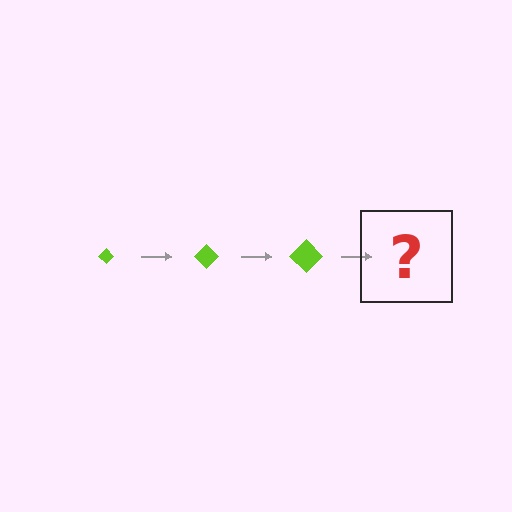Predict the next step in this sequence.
The next step is a lime diamond, larger than the previous one.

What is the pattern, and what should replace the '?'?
The pattern is that the diamond gets progressively larger each step. The '?' should be a lime diamond, larger than the previous one.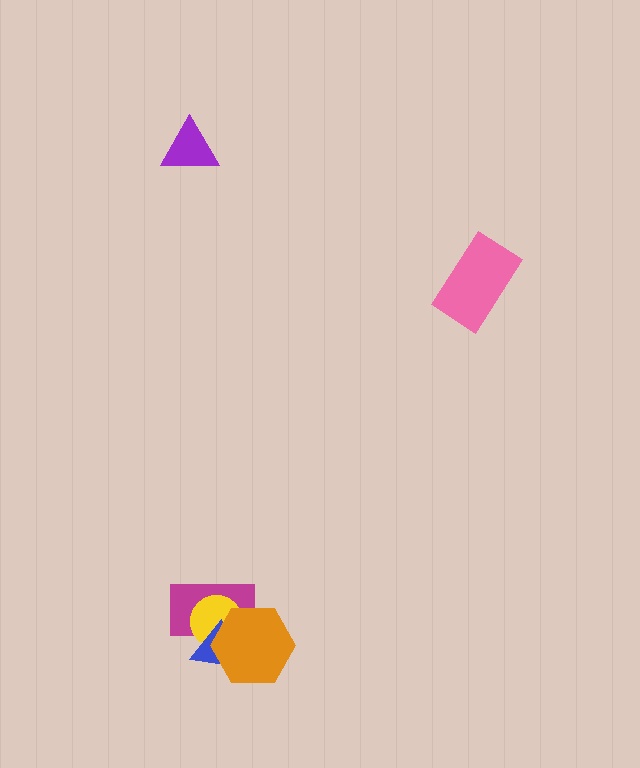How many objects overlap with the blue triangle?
3 objects overlap with the blue triangle.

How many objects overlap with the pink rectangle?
0 objects overlap with the pink rectangle.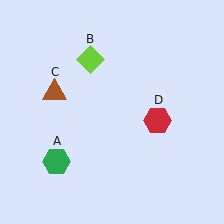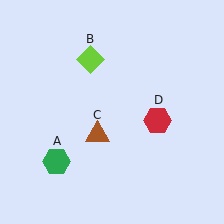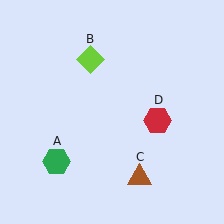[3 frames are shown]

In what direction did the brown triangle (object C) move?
The brown triangle (object C) moved down and to the right.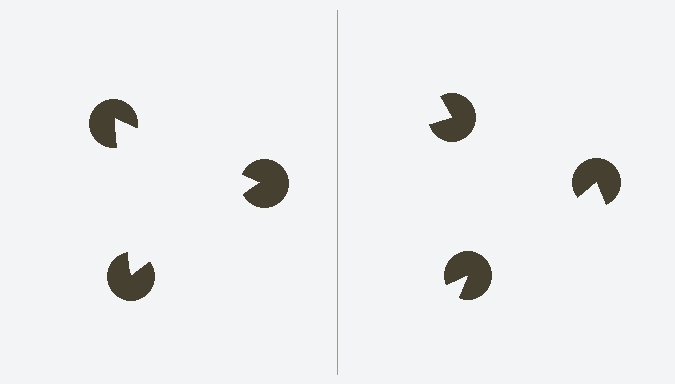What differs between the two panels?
The pac-man discs are positioned identically on both sides; only the wedge orientations differ. On the left they align to a triangle; on the right they are misaligned.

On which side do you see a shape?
An illusory triangle appears on the left side. On the right side the wedge cuts are rotated, so no coherent shape forms.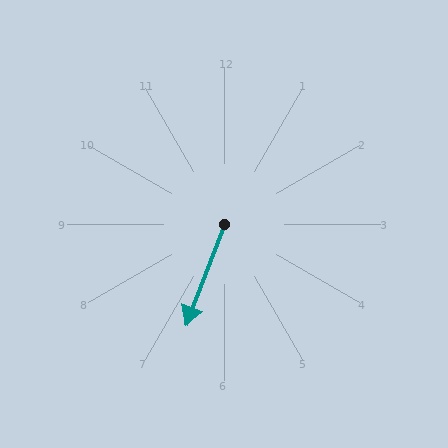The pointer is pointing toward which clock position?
Roughly 7 o'clock.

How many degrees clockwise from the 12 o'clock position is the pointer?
Approximately 201 degrees.